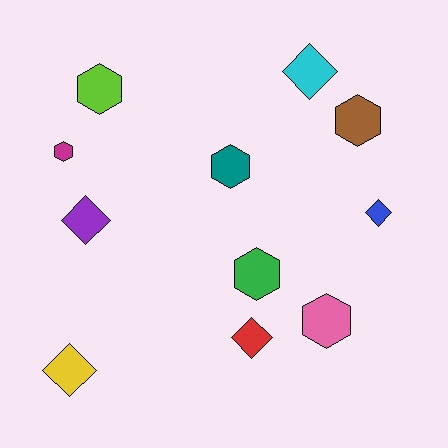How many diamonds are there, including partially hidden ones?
There are 5 diamonds.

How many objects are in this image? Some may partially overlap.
There are 11 objects.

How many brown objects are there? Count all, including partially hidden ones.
There is 1 brown object.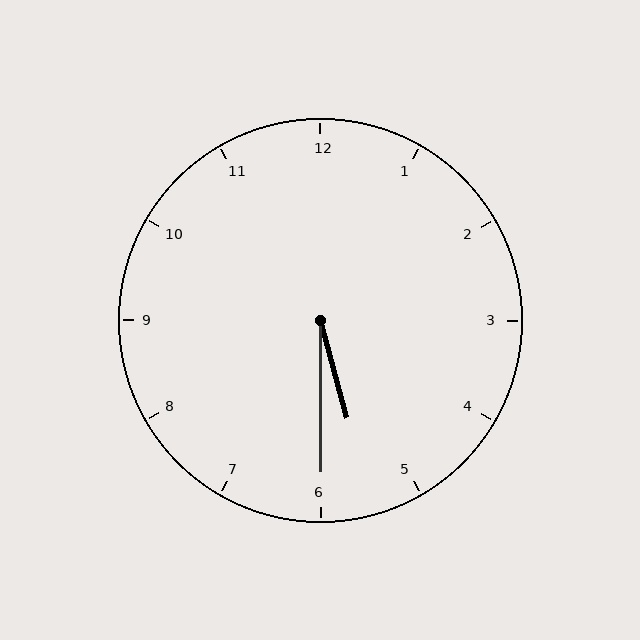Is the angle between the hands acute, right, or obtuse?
It is acute.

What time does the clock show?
5:30.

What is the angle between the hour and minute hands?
Approximately 15 degrees.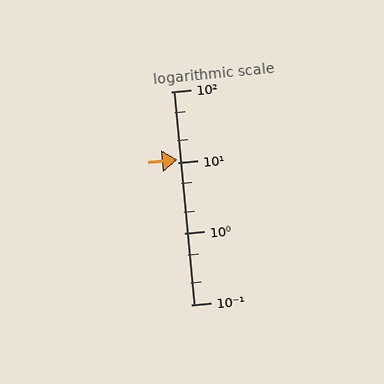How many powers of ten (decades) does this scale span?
The scale spans 3 decades, from 0.1 to 100.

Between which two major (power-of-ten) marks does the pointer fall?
The pointer is between 10 and 100.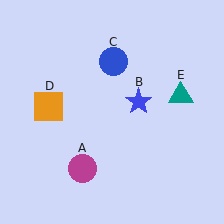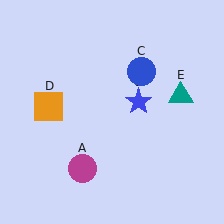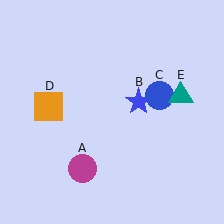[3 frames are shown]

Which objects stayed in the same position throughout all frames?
Magenta circle (object A) and blue star (object B) and orange square (object D) and teal triangle (object E) remained stationary.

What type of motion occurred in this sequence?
The blue circle (object C) rotated clockwise around the center of the scene.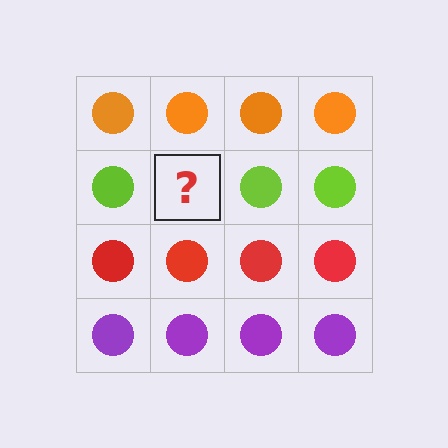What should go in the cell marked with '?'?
The missing cell should contain a lime circle.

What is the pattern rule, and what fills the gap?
The rule is that each row has a consistent color. The gap should be filled with a lime circle.